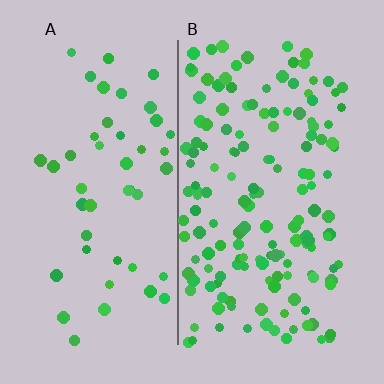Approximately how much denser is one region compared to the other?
Approximately 3.2× — region B over region A.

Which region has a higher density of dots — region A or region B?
B (the right).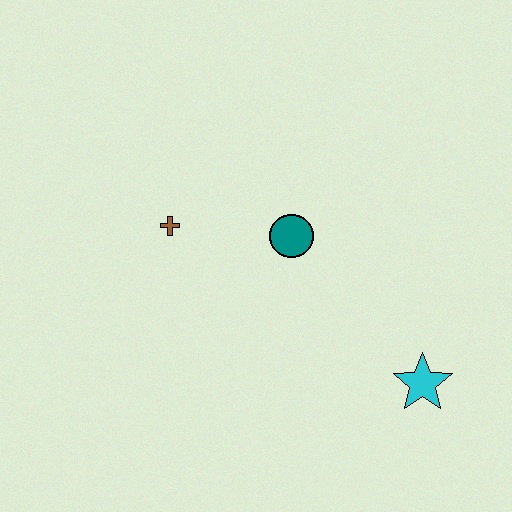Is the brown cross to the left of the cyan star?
Yes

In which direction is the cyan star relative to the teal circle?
The cyan star is below the teal circle.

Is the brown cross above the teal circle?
Yes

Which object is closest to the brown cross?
The teal circle is closest to the brown cross.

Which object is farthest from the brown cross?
The cyan star is farthest from the brown cross.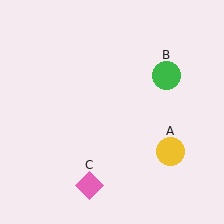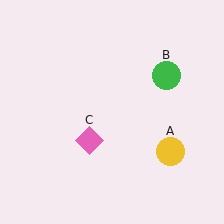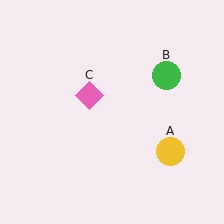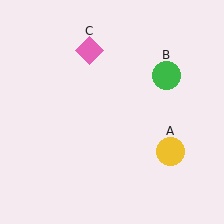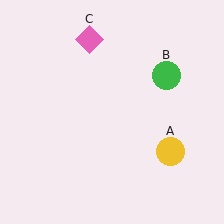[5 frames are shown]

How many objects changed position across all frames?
1 object changed position: pink diamond (object C).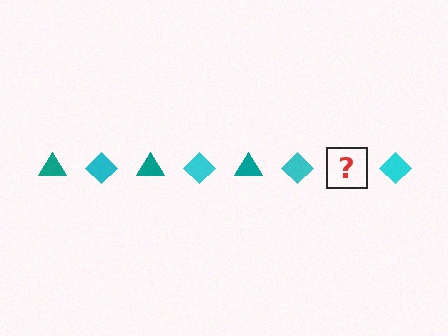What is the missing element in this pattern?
The missing element is a teal triangle.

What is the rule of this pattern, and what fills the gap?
The rule is that the pattern alternates between teal triangle and cyan diamond. The gap should be filled with a teal triangle.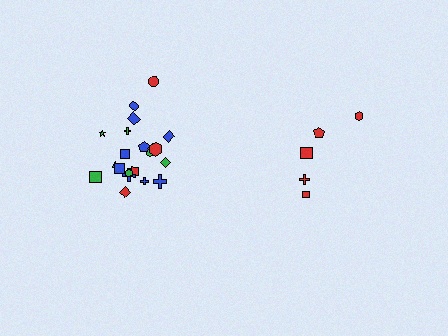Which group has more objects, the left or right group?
The left group.